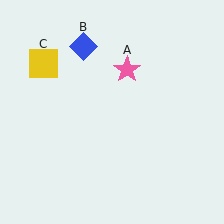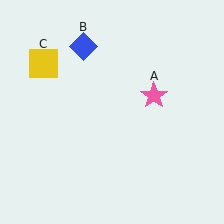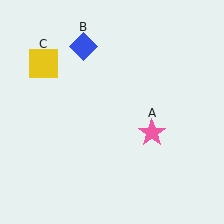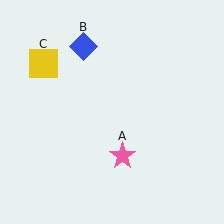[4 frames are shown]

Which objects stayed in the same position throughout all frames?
Blue diamond (object B) and yellow square (object C) remained stationary.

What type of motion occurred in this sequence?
The pink star (object A) rotated clockwise around the center of the scene.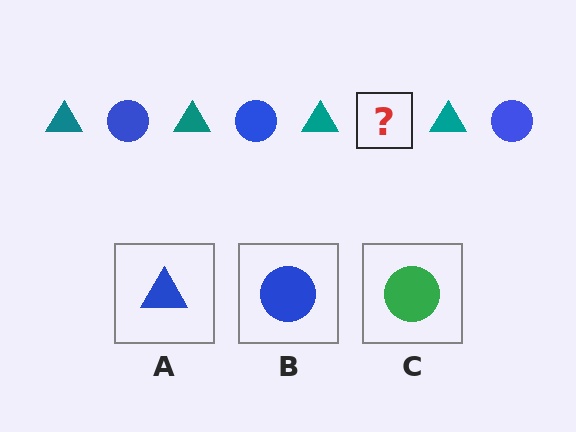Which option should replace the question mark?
Option B.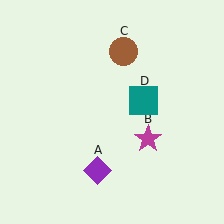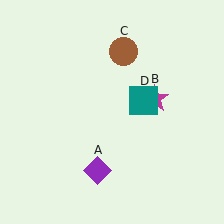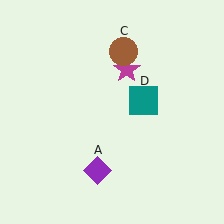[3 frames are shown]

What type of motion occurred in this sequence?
The magenta star (object B) rotated counterclockwise around the center of the scene.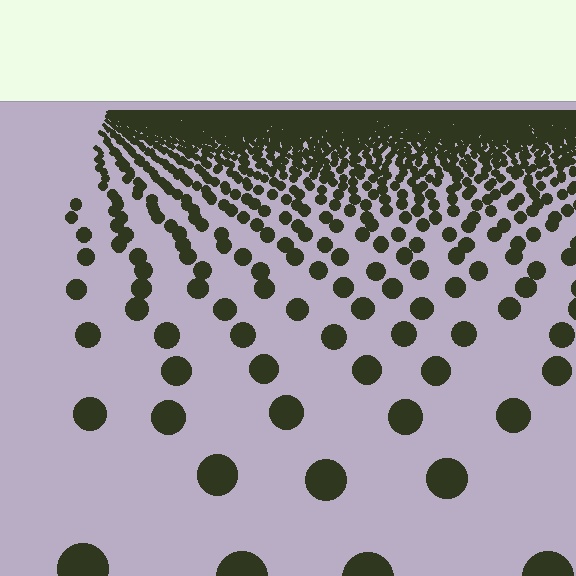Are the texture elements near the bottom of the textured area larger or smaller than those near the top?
Larger. Near the bottom, elements are closer to the viewer and appear at a bigger on-screen size.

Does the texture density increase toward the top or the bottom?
Density increases toward the top.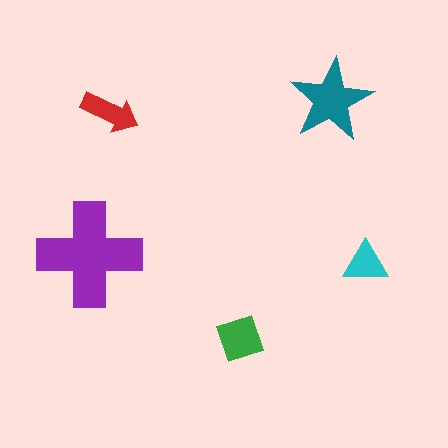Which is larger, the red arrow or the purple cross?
The purple cross.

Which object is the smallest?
The cyan triangle.